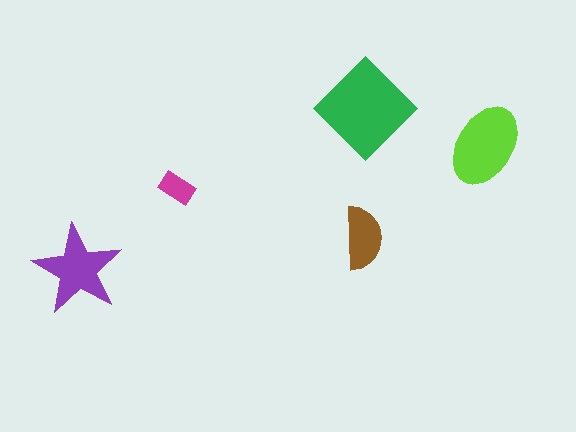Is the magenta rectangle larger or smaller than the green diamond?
Smaller.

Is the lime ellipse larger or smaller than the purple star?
Larger.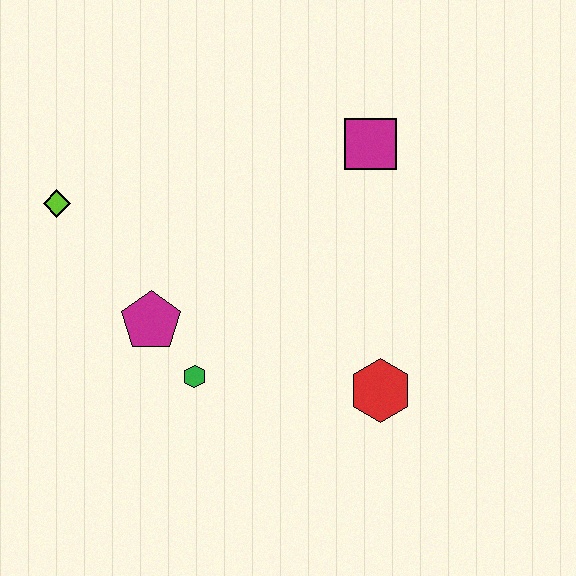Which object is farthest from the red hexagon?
The lime diamond is farthest from the red hexagon.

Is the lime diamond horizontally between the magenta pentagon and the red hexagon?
No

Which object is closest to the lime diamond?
The magenta pentagon is closest to the lime diamond.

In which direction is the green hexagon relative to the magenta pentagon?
The green hexagon is below the magenta pentagon.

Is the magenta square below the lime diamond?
No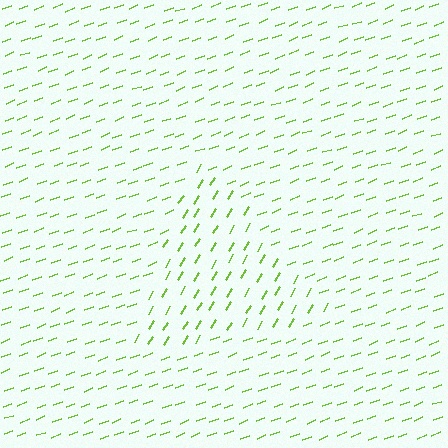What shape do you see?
I see a triangle.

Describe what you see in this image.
The image is filled with small lime line segments. A triangle region in the image has lines oriented differently from the surrounding lines, creating a visible texture boundary.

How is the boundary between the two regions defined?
The boundary is defined purely by a change in line orientation (approximately 39 degrees difference). All lines are the same color and thickness.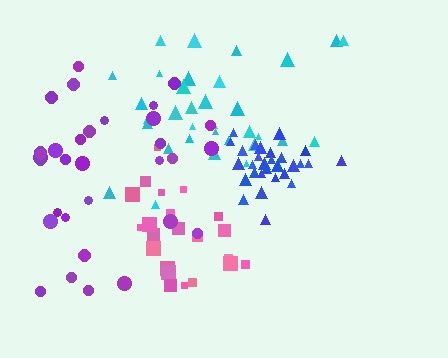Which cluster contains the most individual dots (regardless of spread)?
Cyan (33).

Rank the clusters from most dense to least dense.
blue, pink, cyan, purple.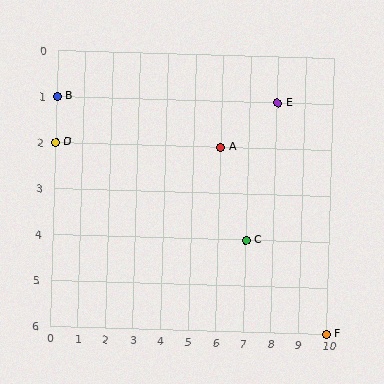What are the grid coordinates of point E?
Point E is at grid coordinates (8, 1).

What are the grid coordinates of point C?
Point C is at grid coordinates (7, 4).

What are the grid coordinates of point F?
Point F is at grid coordinates (10, 6).